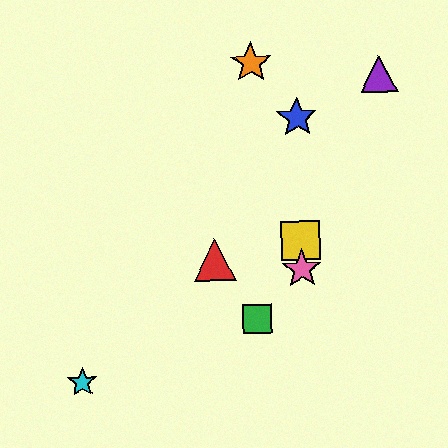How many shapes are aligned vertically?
3 shapes (the blue star, the yellow square, the pink star) are aligned vertically.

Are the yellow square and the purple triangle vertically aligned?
No, the yellow square is at x≈301 and the purple triangle is at x≈379.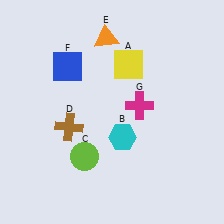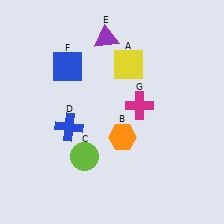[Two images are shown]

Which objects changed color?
B changed from cyan to orange. D changed from brown to blue. E changed from orange to purple.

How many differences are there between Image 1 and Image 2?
There are 3 differences between the two images.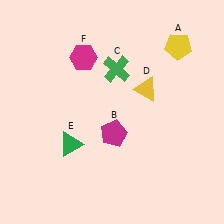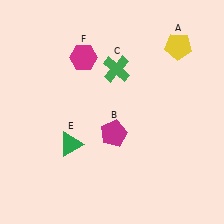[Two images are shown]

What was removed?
The yellow triangle (D) was removed in Image 2.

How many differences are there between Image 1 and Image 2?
There is 1 difference between the two images.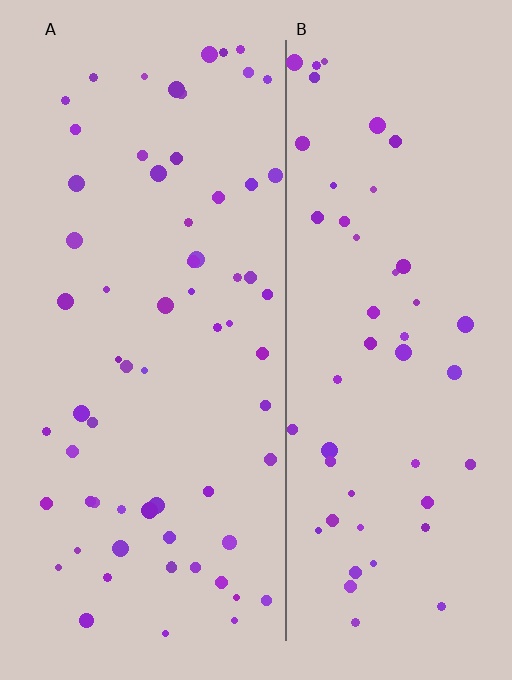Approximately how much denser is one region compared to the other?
Approximately 1.2× — region A over region B.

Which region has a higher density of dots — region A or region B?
A (the left).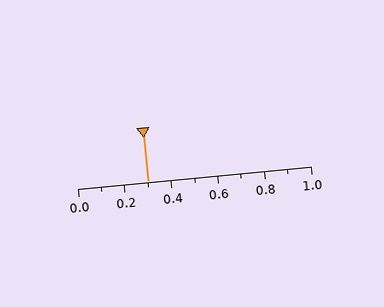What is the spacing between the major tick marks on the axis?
The major ticks are spaced 0.2 apart.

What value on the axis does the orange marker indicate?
The marker indicates approximately 0.3.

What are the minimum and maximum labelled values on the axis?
The axis runs from 0.0 to 1.0.